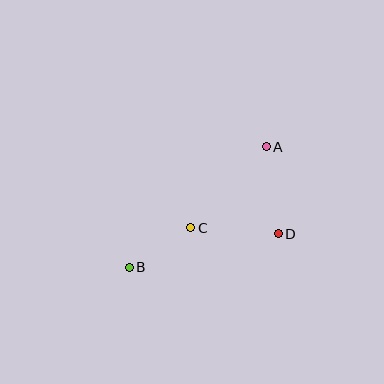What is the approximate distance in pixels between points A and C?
The distance between A and C is approximately 110 pixels.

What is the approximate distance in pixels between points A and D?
The distance between A and D is approximately 88 pixels.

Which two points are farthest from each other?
Points A and B are farthest from each other.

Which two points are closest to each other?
Points B and C are closest to each other.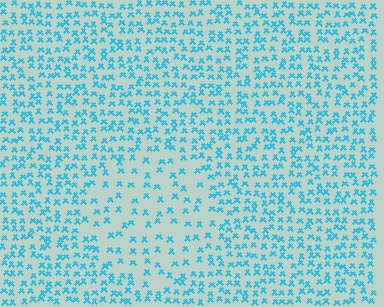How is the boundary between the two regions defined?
The boundary is defined by a change in element density (approximately 2.0x ratio). All elements are the same color, size, and shape.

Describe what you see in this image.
The image contains small cyan elements arranged at two different densities. A circle-shaped region is visible where the elements are less densely packed than the surrounding area.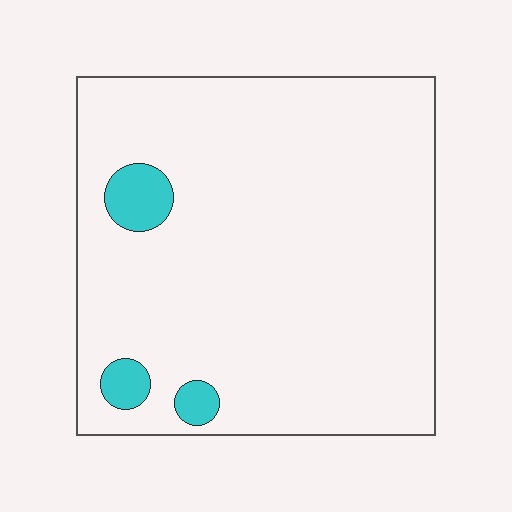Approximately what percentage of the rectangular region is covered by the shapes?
Approximately 5%.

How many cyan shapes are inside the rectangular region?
3.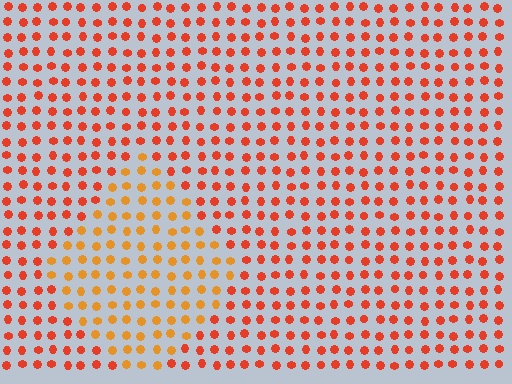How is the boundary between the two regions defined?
The boundary is defined purely by a slight shift in hue (about 27 degrees). Spacing, size, and orientation are identical on both sides.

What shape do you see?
I see a diamond.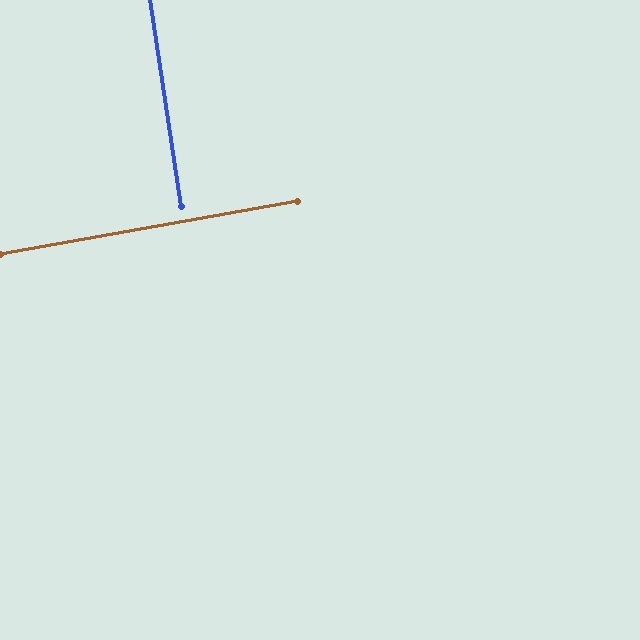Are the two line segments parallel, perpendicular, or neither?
Perpendicular — they meet at approximately 89°.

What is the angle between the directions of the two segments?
Approximately 89 degrees.